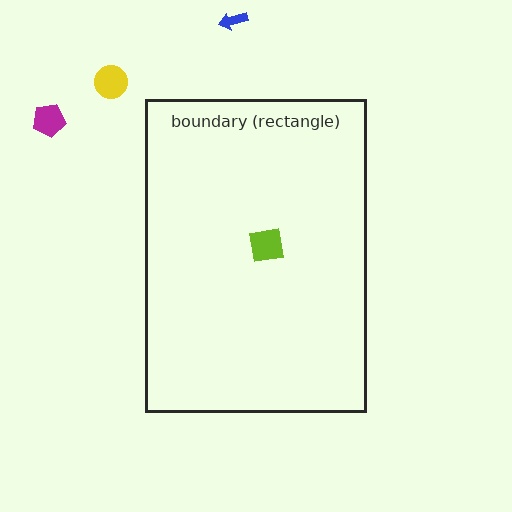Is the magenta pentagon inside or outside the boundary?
Outside.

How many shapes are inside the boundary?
1 inside, 3 outside.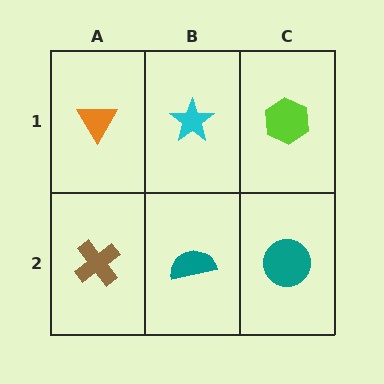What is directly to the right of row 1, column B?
A lime hexagon.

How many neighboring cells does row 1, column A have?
2.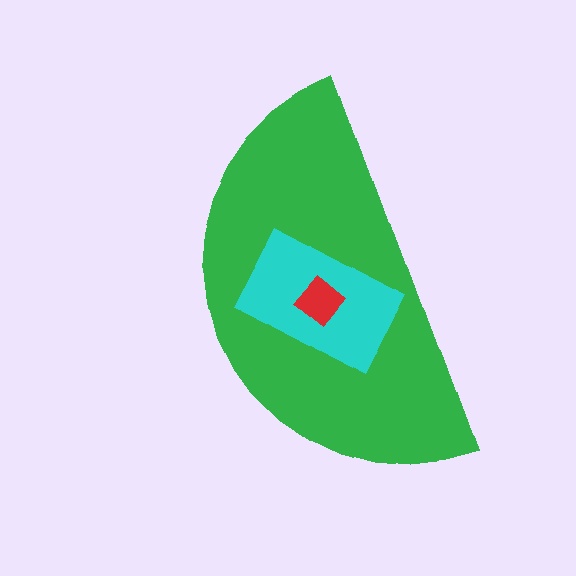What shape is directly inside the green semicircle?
The cyan rectangle.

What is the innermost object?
The red diamond.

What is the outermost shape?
The green semicircle.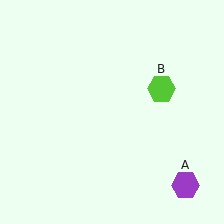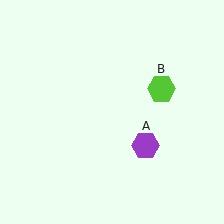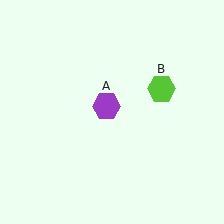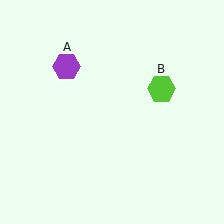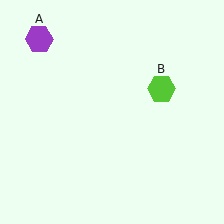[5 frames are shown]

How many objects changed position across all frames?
1 object changed position: purple hexagon (object A).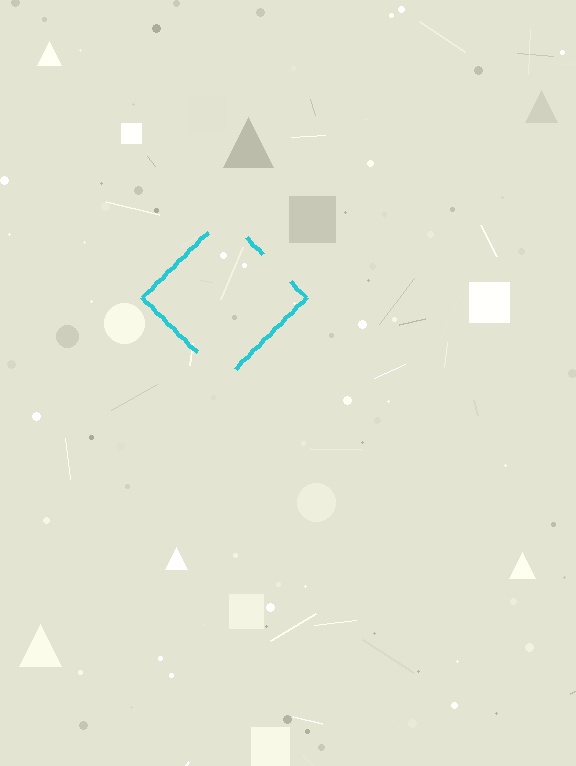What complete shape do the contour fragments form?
The contour fragments form a diamond.